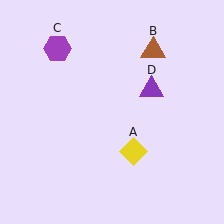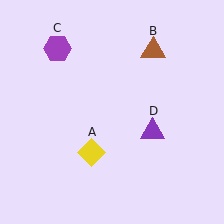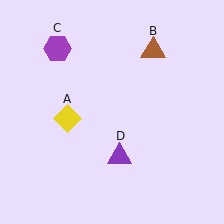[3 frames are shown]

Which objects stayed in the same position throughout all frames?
Brown triangle (object B) and purple hexagon (object C) remained stationary.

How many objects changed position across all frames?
2 objects changed position: yellow diamond (object A), purple triangle (object D).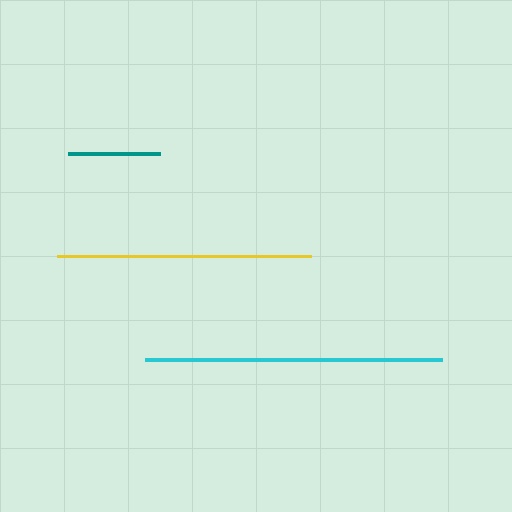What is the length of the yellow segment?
The yellow segment is approximately 255 pixels long.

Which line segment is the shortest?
The teal line is the shortest at approximately 92 pixels.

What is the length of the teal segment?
The teal segment is approximately 92 pixels long.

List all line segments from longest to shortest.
From longest to shortest: cyan, yellow, teal.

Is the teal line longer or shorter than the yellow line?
The yellow line is longer than the teal line.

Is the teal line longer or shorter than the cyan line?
The cyan line is longer than the teal line.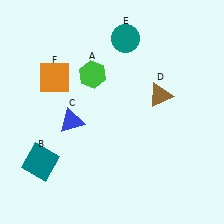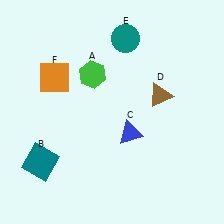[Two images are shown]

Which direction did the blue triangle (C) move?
The blue triangle (C) moved right.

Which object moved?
The blue triangle (C) moved right.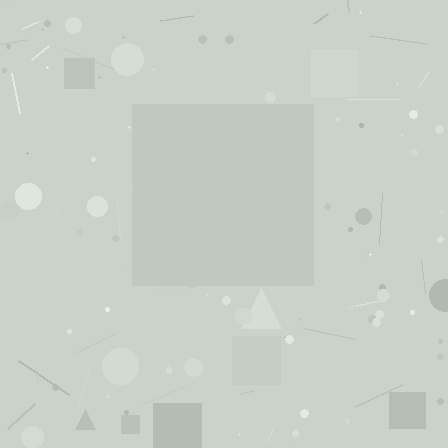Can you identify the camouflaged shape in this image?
The camouflaged shape is a square.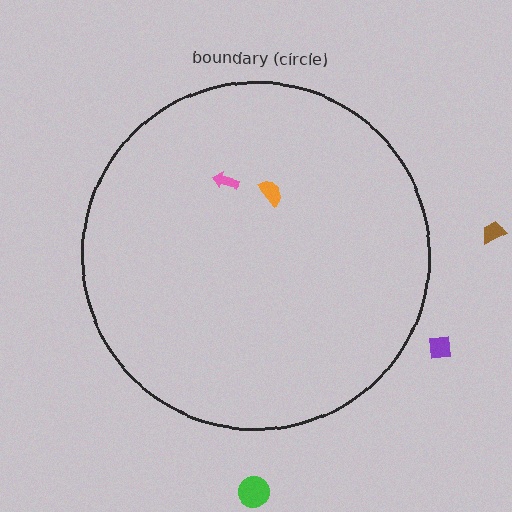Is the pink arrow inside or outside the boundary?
Inside.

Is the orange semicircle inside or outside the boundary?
Inside.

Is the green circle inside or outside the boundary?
Outside.